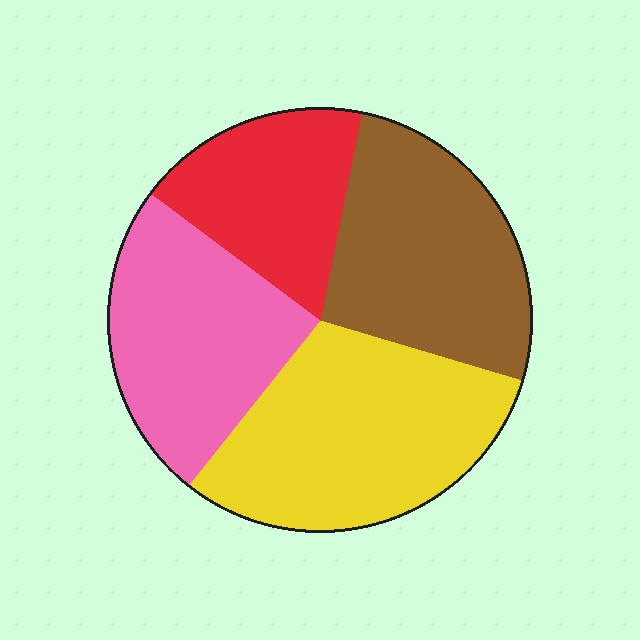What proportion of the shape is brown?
Brown covers roughly 25% of the shape.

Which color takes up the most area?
Yellow, at roughly 30%.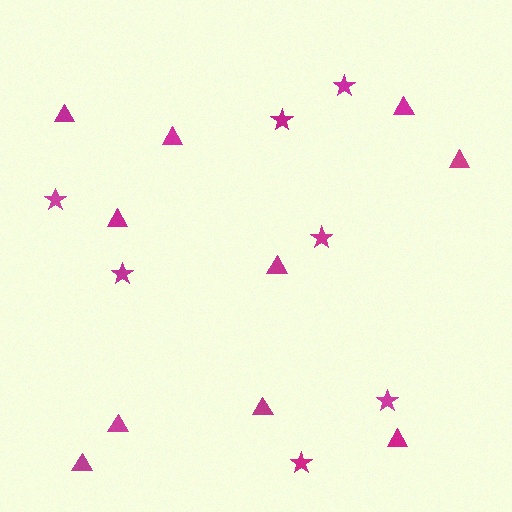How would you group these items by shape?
There are 2 groups: one group of stars (7) and one group of triangles (10).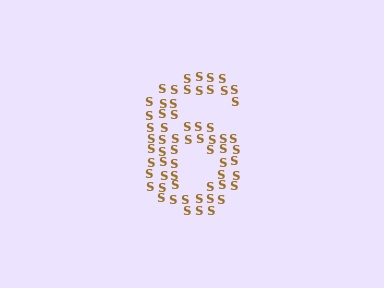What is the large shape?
The large shape is the digit 6.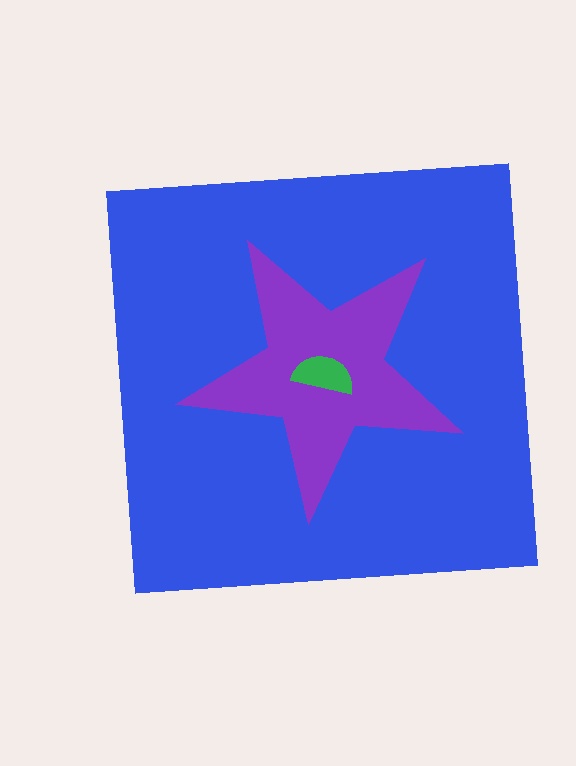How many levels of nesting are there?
3.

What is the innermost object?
The green semicircle.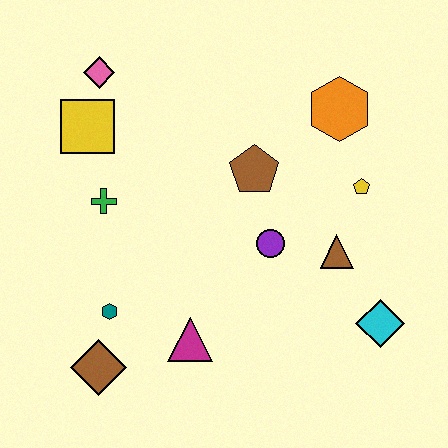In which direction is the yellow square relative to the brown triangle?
The yellow square is to the left of the brown triangle.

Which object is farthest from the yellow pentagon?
The brown diamond is farthest from the yellow pentagon.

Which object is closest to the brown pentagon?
The purple circle is closest to the brown pentagon.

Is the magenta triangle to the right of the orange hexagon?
No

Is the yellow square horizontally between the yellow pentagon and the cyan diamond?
No